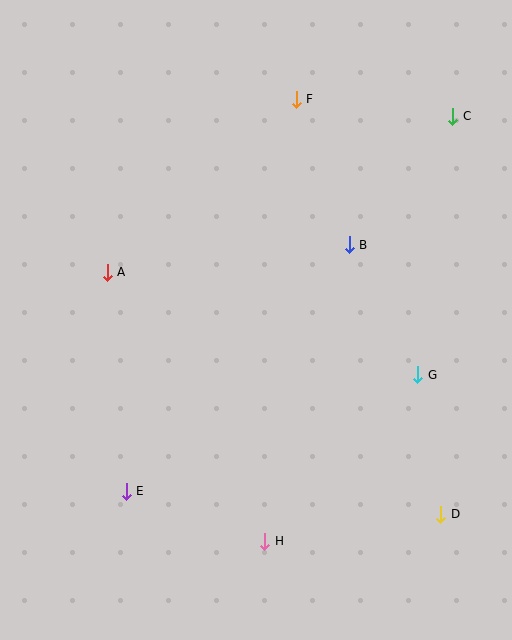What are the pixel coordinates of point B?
Point B is at (349, 245).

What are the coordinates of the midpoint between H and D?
The midpoint between H and D is at (353, 528).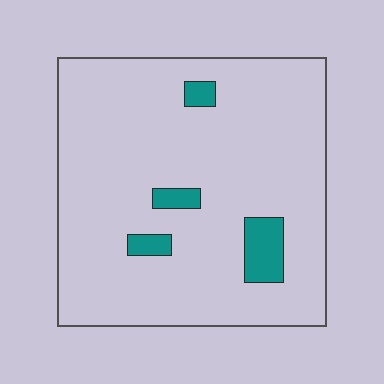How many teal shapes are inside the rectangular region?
4.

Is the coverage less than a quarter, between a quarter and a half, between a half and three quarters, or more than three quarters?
Less than a quarter.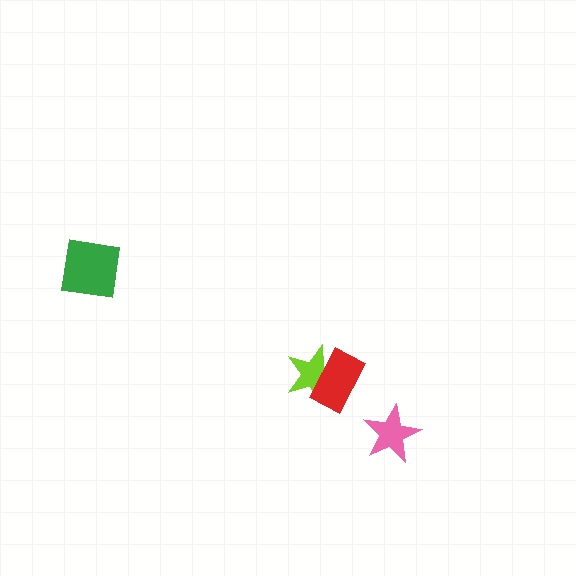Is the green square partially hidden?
No, no other shape covers it.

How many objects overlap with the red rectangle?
1 object overlaps with the red rectangle.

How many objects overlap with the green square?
0 objects overlap with the green square.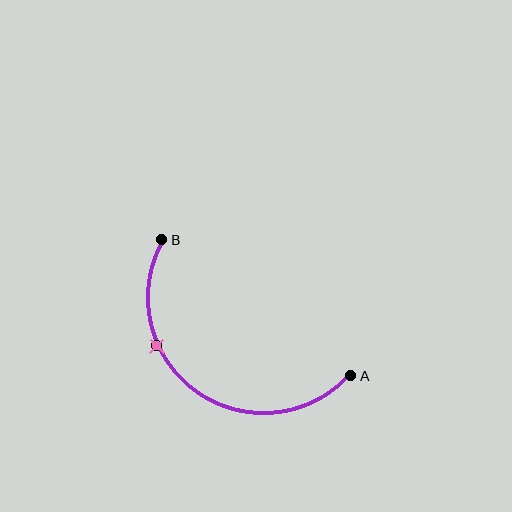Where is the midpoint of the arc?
The arc midpoint is the point on the curve farthest from the straight line joining A and B. It sits below and to the left of that line.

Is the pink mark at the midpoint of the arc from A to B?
No. The pink mark lies on the arc but is closer to endpoint B. The arc midpoint would be at the point on the curve equidistant along the arc from both A and B.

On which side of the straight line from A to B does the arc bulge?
The arc bulges below and to the left of the straight line connecting A and B.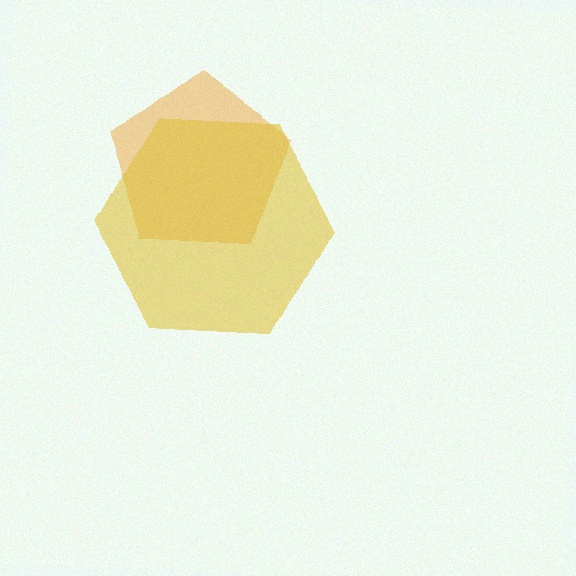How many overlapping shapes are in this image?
There are 2 overlapping shapes in the image.